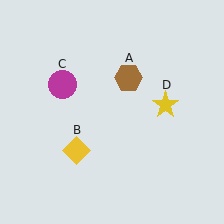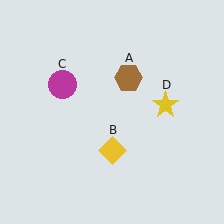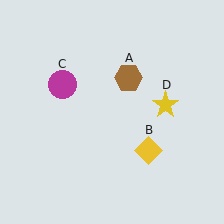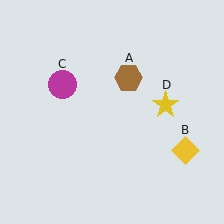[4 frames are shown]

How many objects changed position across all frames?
1 object changed position: yellow diamond (object B).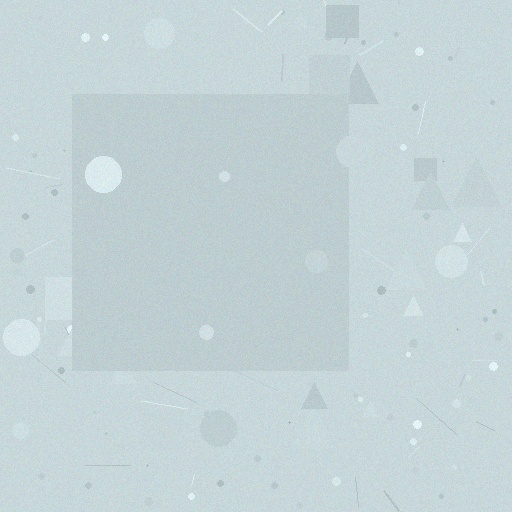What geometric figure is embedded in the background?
A square is embedded in the background.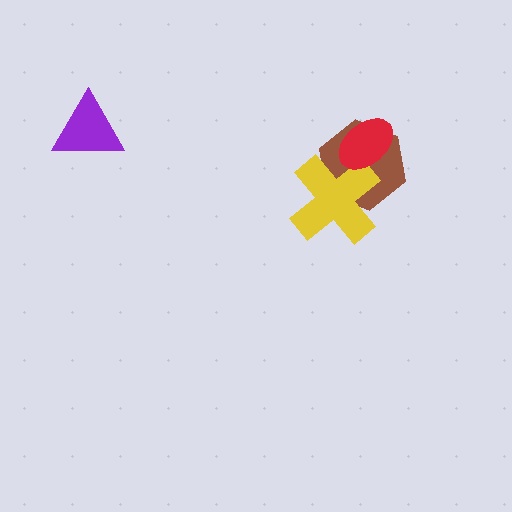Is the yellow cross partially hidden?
Yes, it is partially covered by another shape.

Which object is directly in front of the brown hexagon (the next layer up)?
The yellow cross is directly in front of the brown hexagon.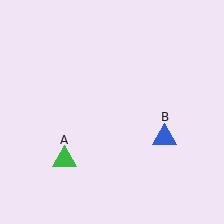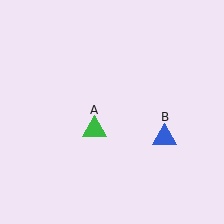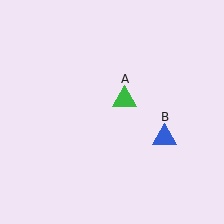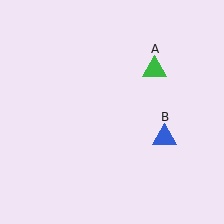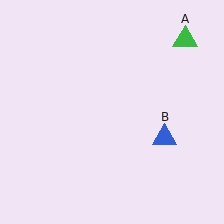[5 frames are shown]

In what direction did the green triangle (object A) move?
The green triangle (object A) moved up and to the right.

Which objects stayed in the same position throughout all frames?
Blue triangle (object B) remained stationary.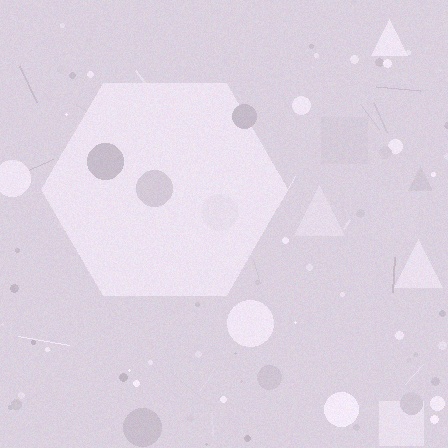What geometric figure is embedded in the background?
A hexagon is embedded in the background.